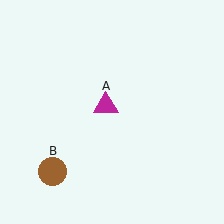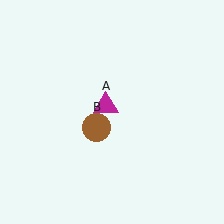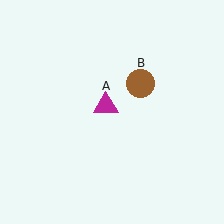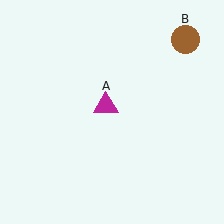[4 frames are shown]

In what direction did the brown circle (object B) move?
The brown circle (object B) moved up and to the right.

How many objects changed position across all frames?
1 object changed position: brown circle (object B).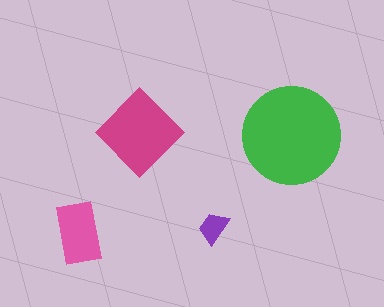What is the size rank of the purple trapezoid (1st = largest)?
4th.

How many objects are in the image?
There are 4 objects in the image.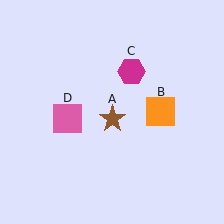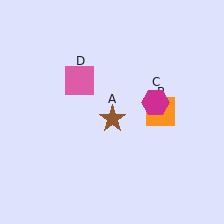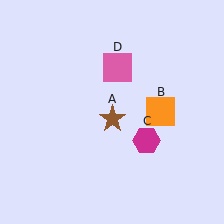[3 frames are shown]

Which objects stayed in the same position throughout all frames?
Brown star (object A) and orange square (object B) remained stationary.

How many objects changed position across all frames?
2 objects changed position: magenta hexagon (object C), pink square (object D).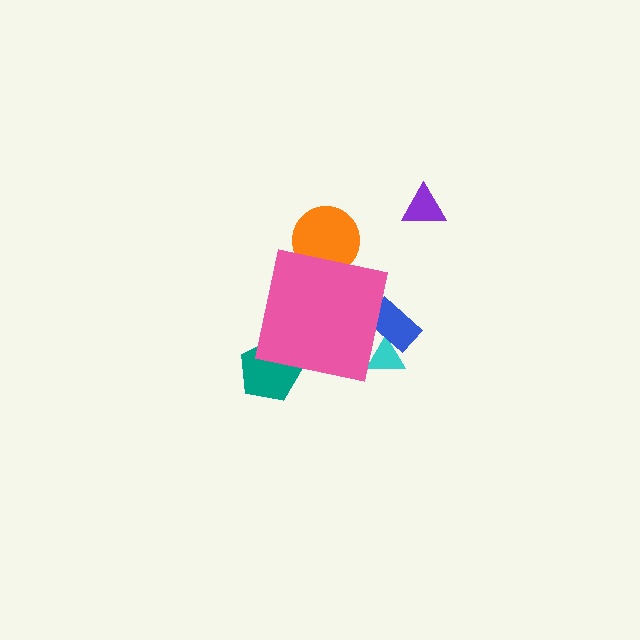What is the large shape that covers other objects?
A pink square.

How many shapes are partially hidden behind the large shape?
4 shapes are partially hidden.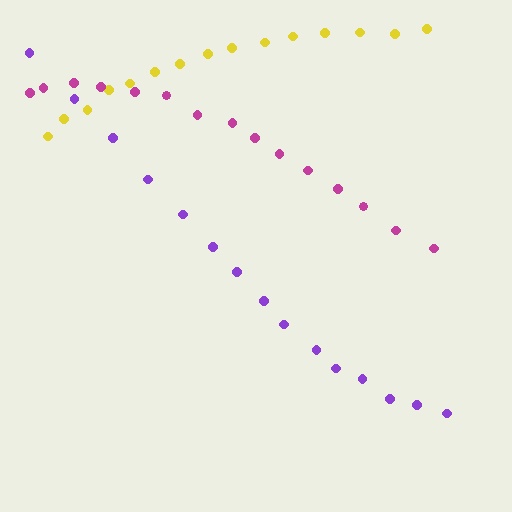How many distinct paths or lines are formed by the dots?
There are 3 distinct paths.